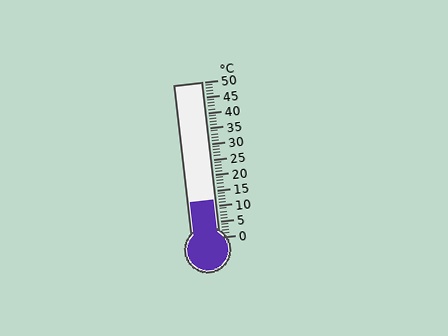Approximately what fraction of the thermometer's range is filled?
The thermometer is filled to approximately 25% of its range.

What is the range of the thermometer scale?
The thermometer scale ranges from 0°C to 50°C.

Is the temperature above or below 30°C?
The temperature is below 30°C.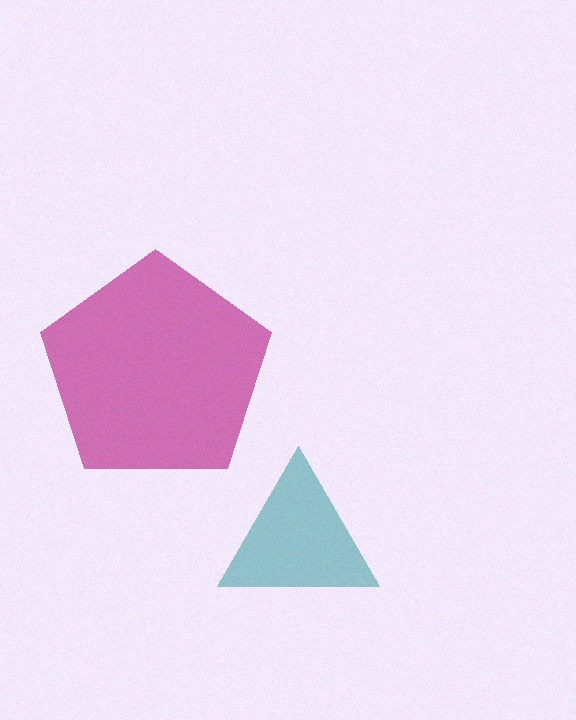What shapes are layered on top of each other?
The layered shapes are: a teal triangle, a magenta pentagon.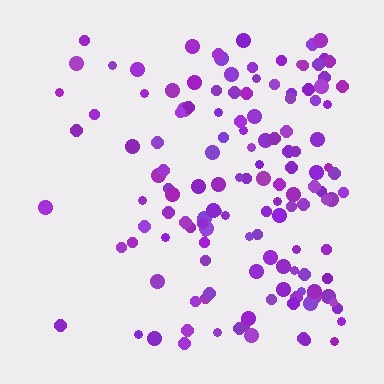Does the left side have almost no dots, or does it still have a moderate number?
Still a moderate number, just noticeably fewer than the right.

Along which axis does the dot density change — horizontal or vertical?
Horizontal.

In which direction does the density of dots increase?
From left to right, with the right side densest.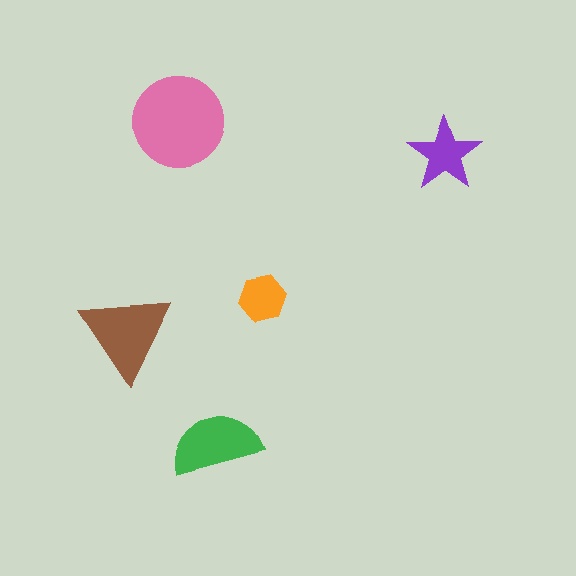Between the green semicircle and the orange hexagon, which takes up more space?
The green semicircle.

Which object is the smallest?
The orange hexagon.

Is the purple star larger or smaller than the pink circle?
Smaller.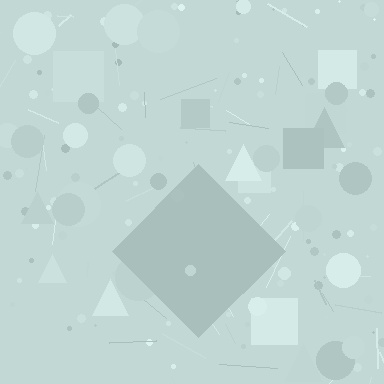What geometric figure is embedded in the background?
A diamond is embedded in the background.